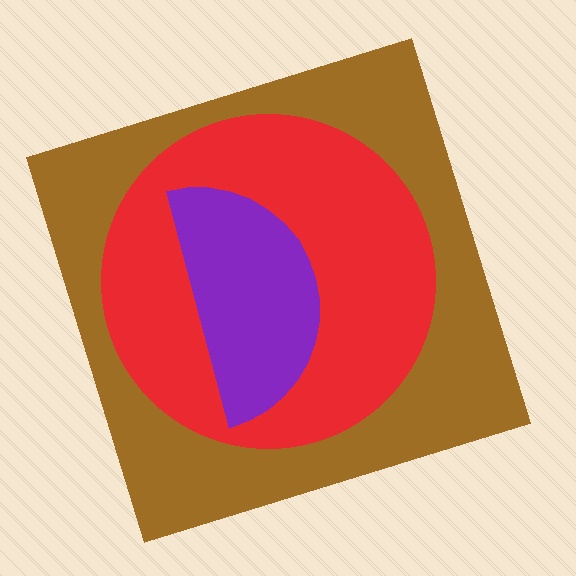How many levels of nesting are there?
3.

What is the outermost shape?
The brown square.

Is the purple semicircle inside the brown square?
Yes.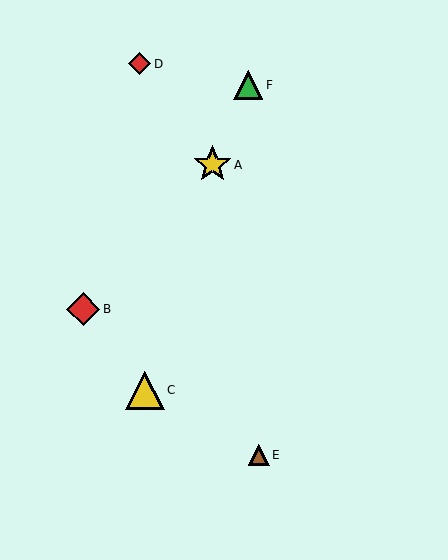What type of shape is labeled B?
Shape B is a red diamond.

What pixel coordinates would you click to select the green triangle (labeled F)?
Click at (248, 85) to select the green triangle F.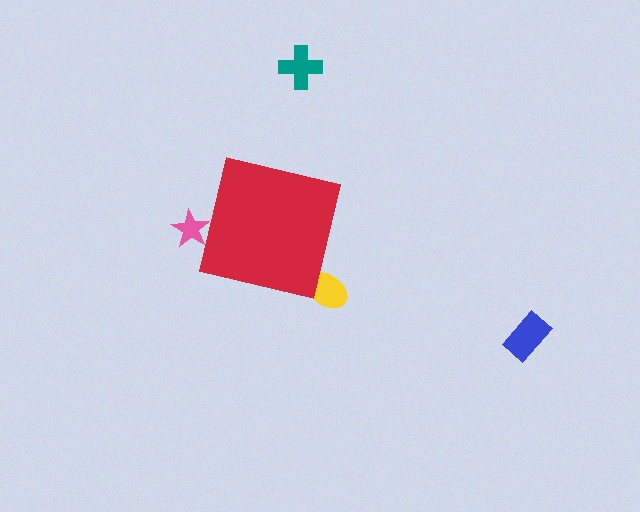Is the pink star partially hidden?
Yes, the pink star is partially hidden behind the red square.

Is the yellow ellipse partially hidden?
Yes, the yellow ellipse is partially hidden behind the red square.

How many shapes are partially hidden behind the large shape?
2 shapes are partially hidden.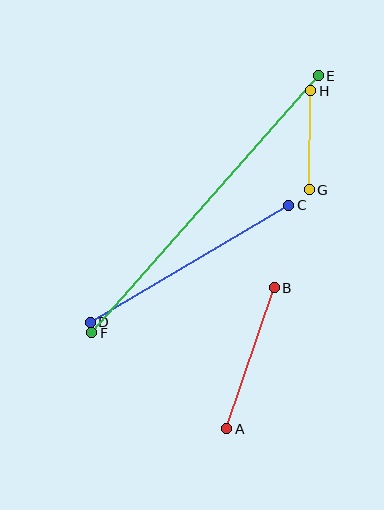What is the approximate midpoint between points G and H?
The midpoint is at approximately (310, 140) pixels.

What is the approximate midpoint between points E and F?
The midpoint is at approximately (205, 204) pixels.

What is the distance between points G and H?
The distance is approximately 99 pixels.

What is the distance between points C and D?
The distance is approximately 230 pixels.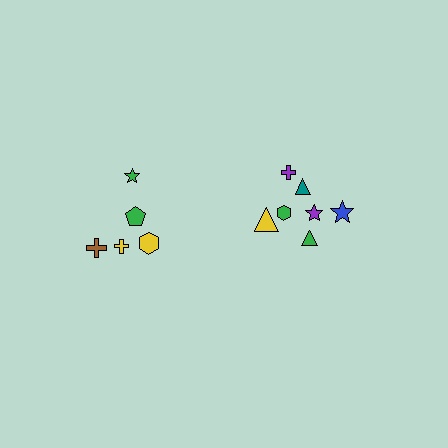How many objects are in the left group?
There are 5 objects.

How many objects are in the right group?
There are 7 objects.